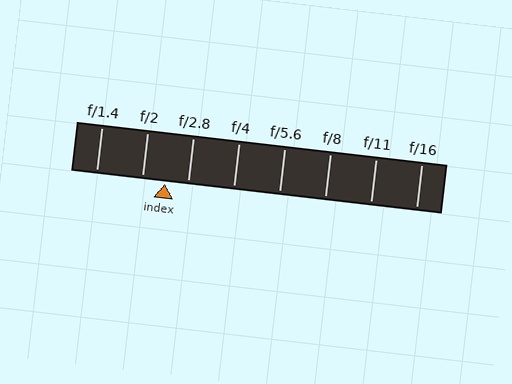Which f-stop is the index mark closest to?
The index mark is closest to f/2.8.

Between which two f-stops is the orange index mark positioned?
The index mark is between f/2 and f/2.8.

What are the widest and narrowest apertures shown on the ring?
The widest aperture shown is f/1.4 and the narrowest is f/16.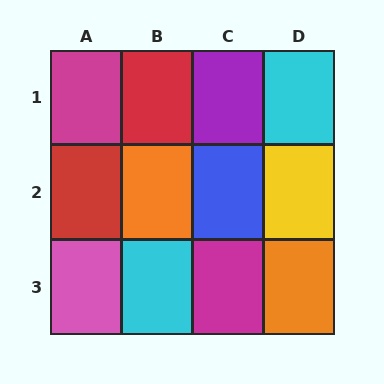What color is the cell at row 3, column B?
Cyan.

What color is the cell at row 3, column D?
Orange.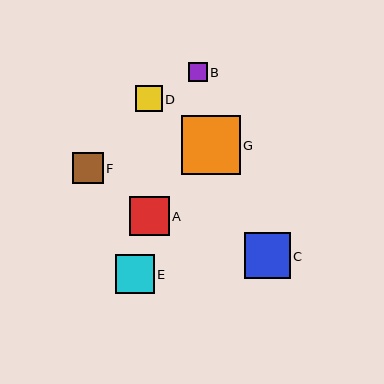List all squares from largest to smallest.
From largest to smallest: G, C, A, E, F, D, B.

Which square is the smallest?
Square B is the smallest with a size of approximately 19 pixels.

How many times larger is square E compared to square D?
Square E is approximately 1.5 times the size of square D.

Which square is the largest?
Square G is the largest with a size of approximately 59 pixels.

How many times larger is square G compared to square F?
Square G is approximately 1.9 times the size of square F.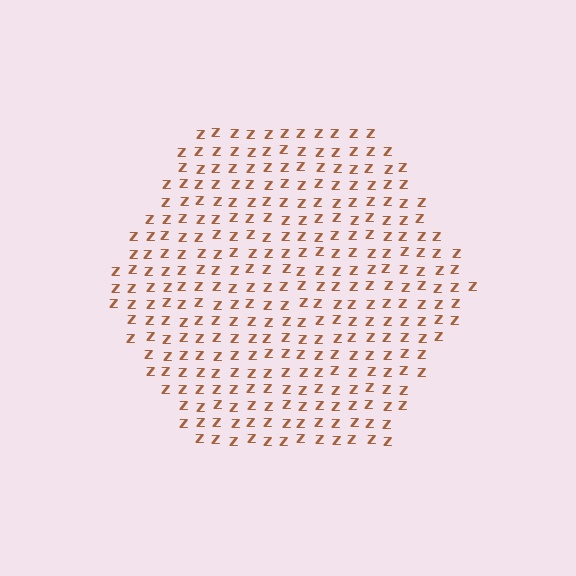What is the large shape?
The large shape is a hexagon.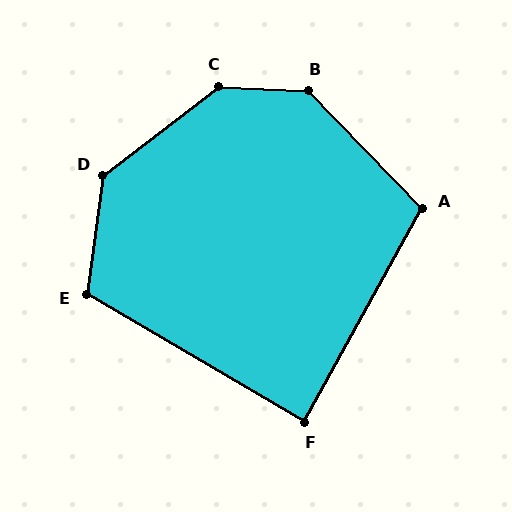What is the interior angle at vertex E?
Approximately 113 degrees (obtuse).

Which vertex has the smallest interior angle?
F, at approximately 88 degrees.